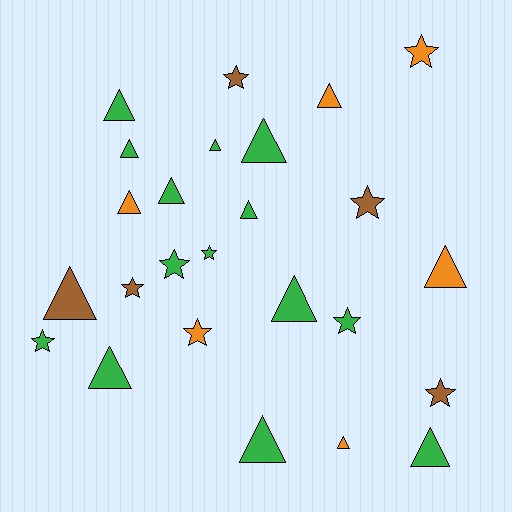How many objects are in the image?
There are 25 objects.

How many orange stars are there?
There are 2 orange stars.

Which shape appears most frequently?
Triangle, with 15 objects.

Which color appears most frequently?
Green, with 14 objects.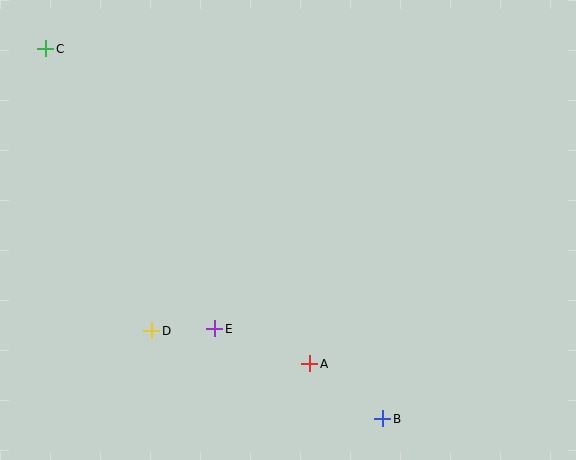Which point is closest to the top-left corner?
Point C is closest to the top-left corner.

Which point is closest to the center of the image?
Point E at (215, 329) is closest to the center.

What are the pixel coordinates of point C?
Point C is at (46, 49).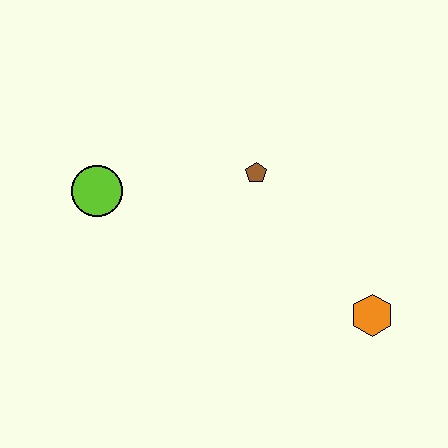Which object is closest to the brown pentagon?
The lime circle is closest to the brown pentagon.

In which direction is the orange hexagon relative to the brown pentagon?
The orange hexagon is below the brown pentagon.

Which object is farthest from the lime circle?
The orange hexagon is farthest from the lime circle.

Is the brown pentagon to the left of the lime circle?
No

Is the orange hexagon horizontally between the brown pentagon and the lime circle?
No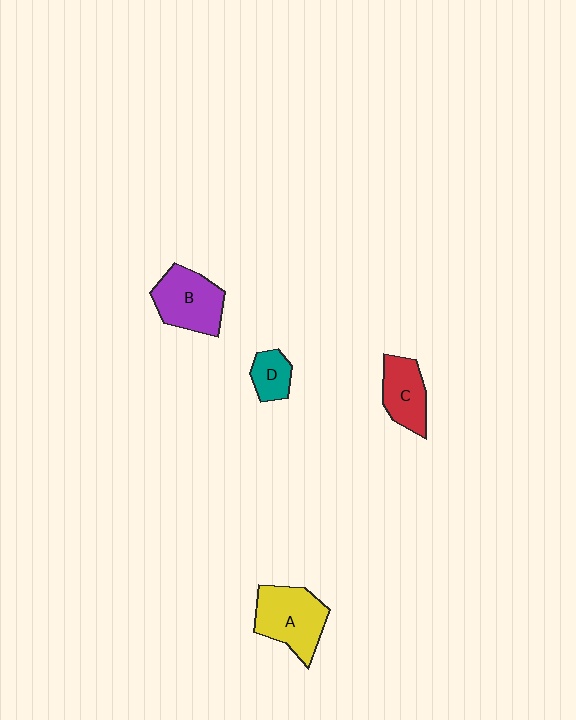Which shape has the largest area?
Shape A (yellow).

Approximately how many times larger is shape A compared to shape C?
Approximately 1.4 times.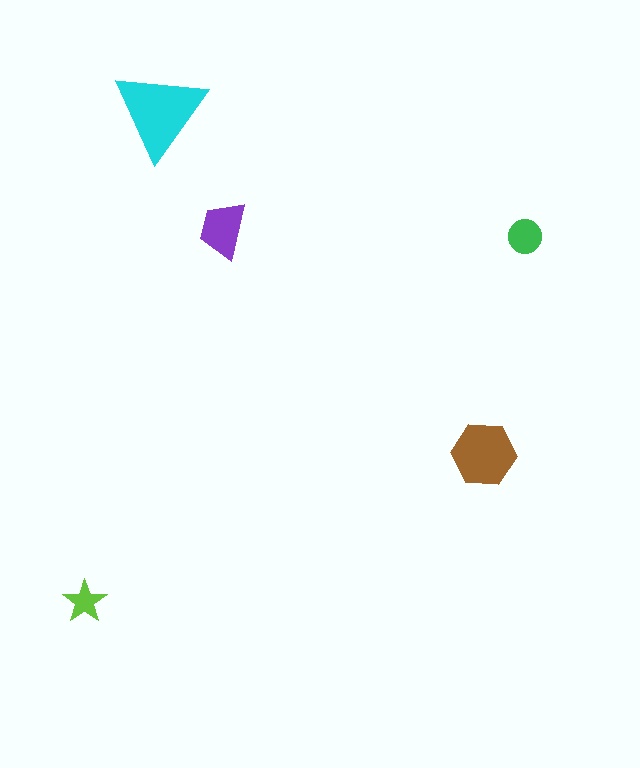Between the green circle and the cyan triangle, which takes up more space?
The cyan triangle.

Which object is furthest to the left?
The lime star is leftmost.